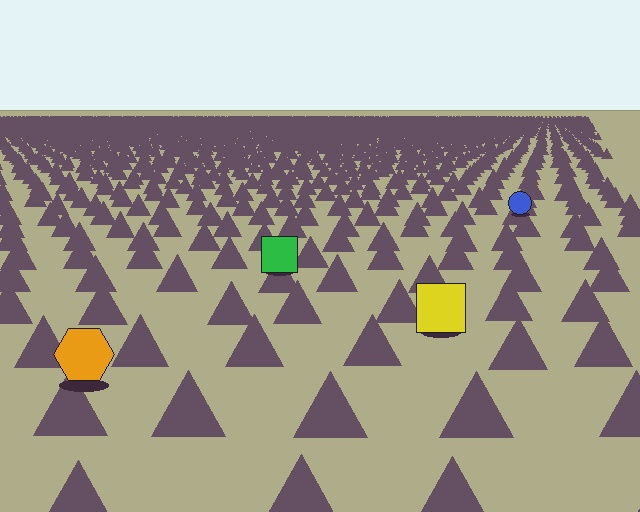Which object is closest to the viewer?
The orange hexagon is closest. The texture marks near it are larger and more spread out.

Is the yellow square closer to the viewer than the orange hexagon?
No. The orange hexagon is closer — you can tell from the texture gradient: the ground texture is coarser near it.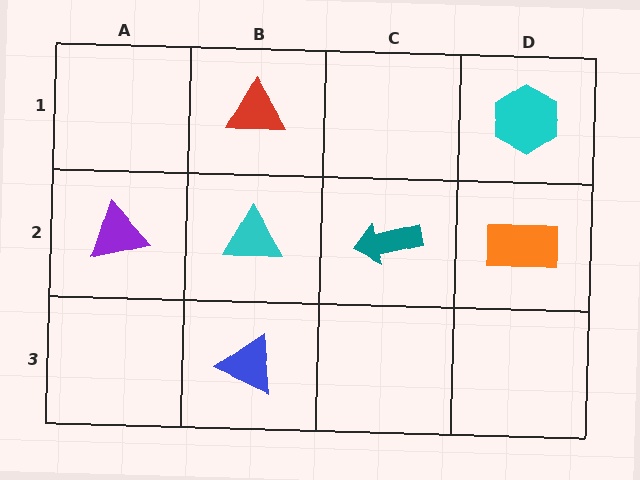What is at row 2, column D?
An orange rectangle.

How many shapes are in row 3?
1 shape.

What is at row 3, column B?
A blue triangle.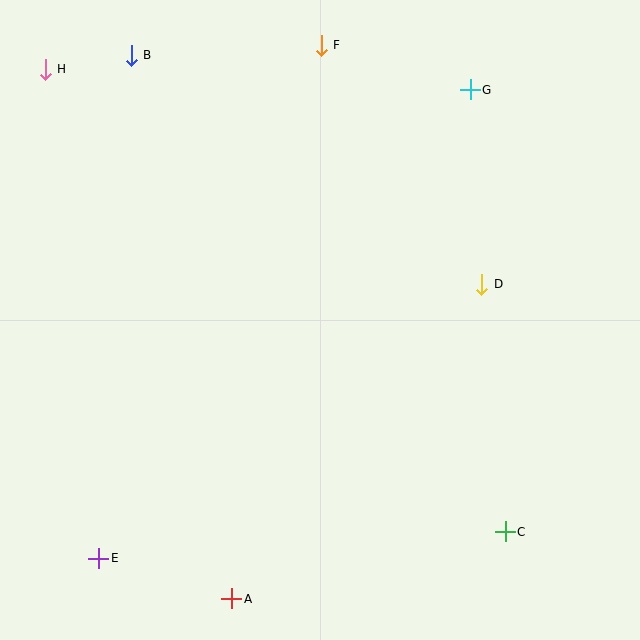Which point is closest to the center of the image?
Point D at (482, 284) is closest to the center.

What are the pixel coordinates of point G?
Point G is at (470, 90).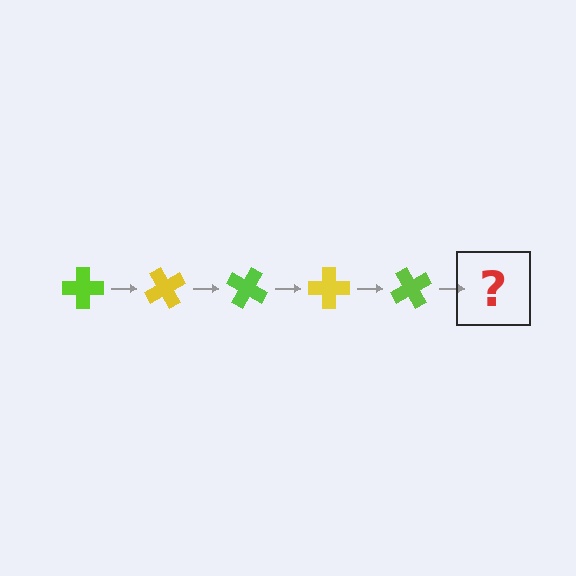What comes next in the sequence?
The next element should be a yellow cross, rotated 300 degrees from the start.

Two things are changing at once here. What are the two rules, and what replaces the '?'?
The two rules are that it rotates 60 degrees each step and the color cycles through lime and yellow. The '?' should be a yellow cross, rotated 300 degrees from the start.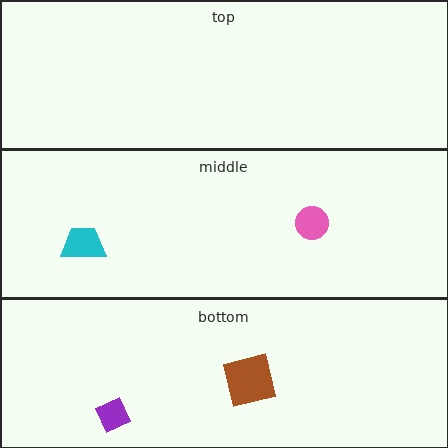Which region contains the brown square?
The bottom region.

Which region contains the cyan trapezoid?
The middle region.